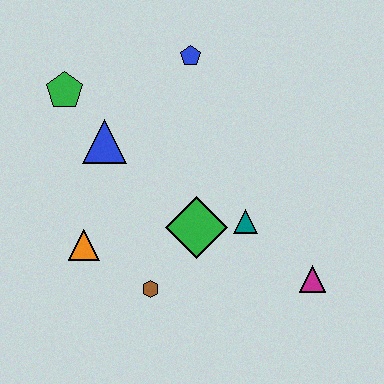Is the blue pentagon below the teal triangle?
No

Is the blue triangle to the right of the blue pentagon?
No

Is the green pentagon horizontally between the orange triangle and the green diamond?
No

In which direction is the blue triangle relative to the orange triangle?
The blue triangle is above the orange triangle.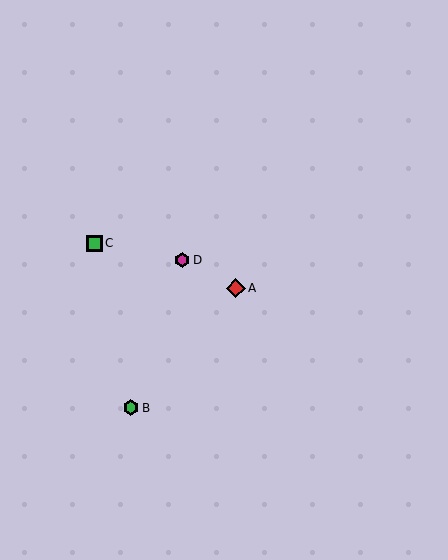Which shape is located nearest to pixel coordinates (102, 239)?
The green square (labeled C) at (94, 243) is nearest to that location.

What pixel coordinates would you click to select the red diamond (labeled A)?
Click at (236, 288) to select the red diamond A.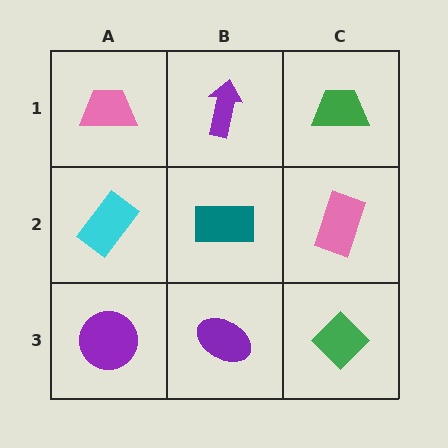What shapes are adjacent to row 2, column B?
A purple arrow (row 1, column B), a purple ellipse (row 3, column B), a cyan rectangle (row 2, column A), a pink rectangle (row 2, column C).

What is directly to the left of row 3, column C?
A purple ellipse.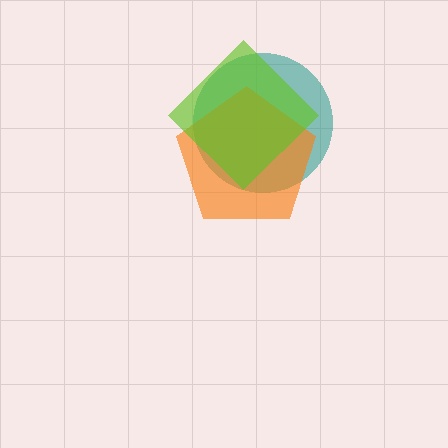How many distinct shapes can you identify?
There are 3 distinct shapes: a teal circle, an orange pentagon, a lime diamond.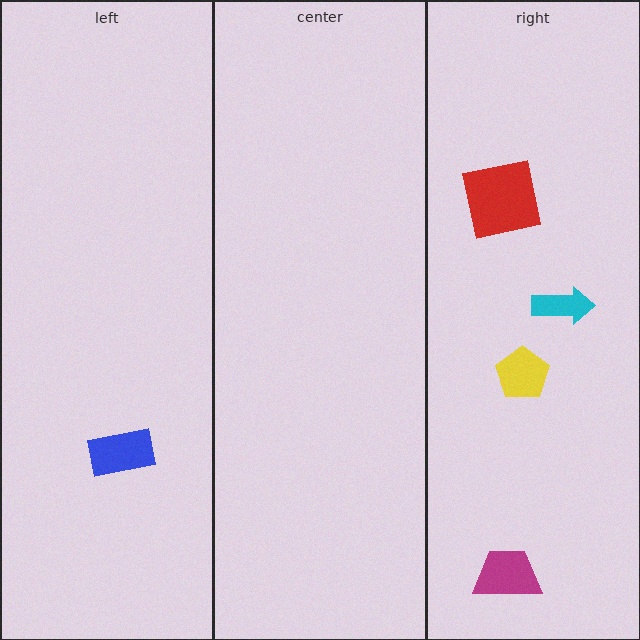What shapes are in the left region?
The blue rectangle.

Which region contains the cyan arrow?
The right region.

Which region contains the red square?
The right region.